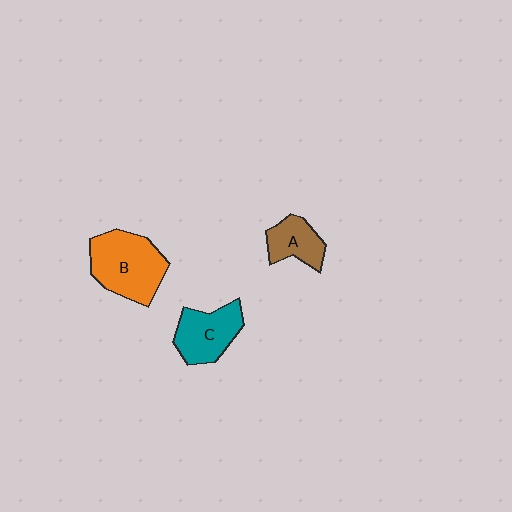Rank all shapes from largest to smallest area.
From largest to smallest: B (orange), C (teal), A (brown).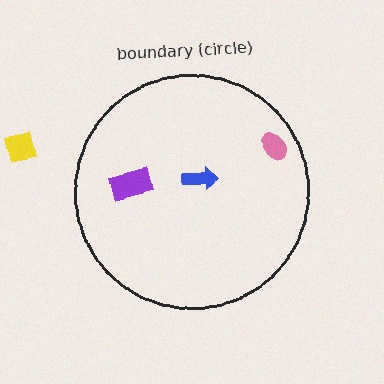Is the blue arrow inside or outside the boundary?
Inside.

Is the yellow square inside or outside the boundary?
Outside.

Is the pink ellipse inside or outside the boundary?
Inside.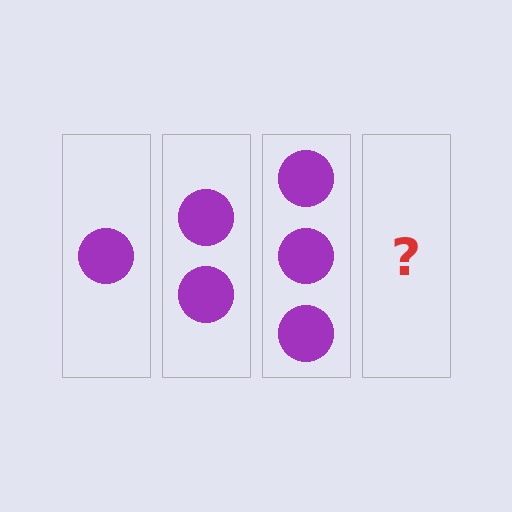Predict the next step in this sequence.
The next step is 4 circles.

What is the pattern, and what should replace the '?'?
The pattern is that each step adds one more circle. The '?' should be 4 circles.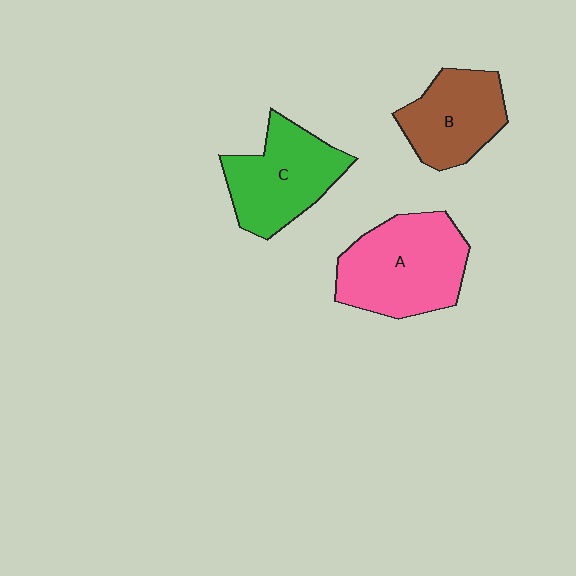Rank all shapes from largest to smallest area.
From largest to smallest: A (pink), C (green), B (brown).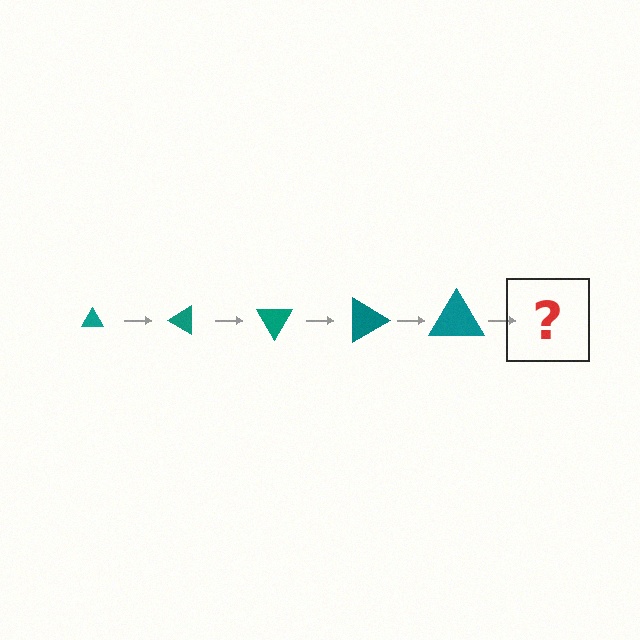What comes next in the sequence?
The next element should be a triangle, larger than the previous one and rotated 150 degrees from the start.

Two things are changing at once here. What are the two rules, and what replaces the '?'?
The two rules are that the triangle grows larger each step and it rotates 30 degrees each step. The '?' should be a triangle, larger than the previous one and rotated 150 degrees from the start.